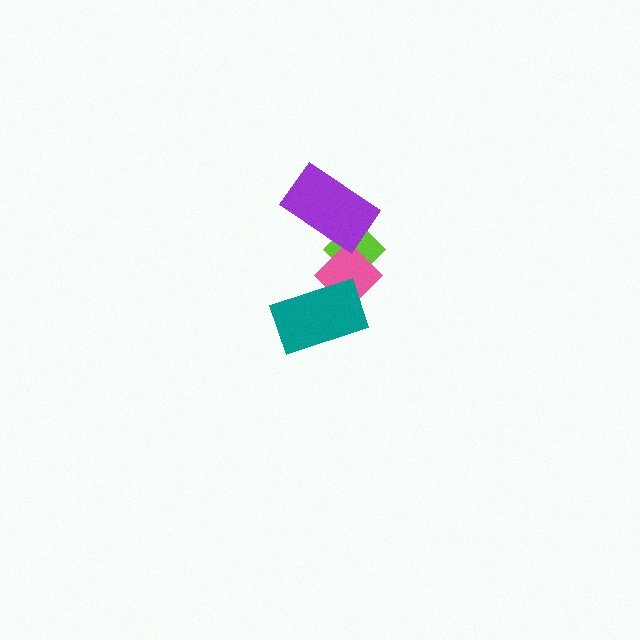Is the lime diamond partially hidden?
Yes, it is partially covered by another shape.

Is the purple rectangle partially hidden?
No, no other shape covers it.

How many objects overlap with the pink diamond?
2 objects overlap with the pink diamond.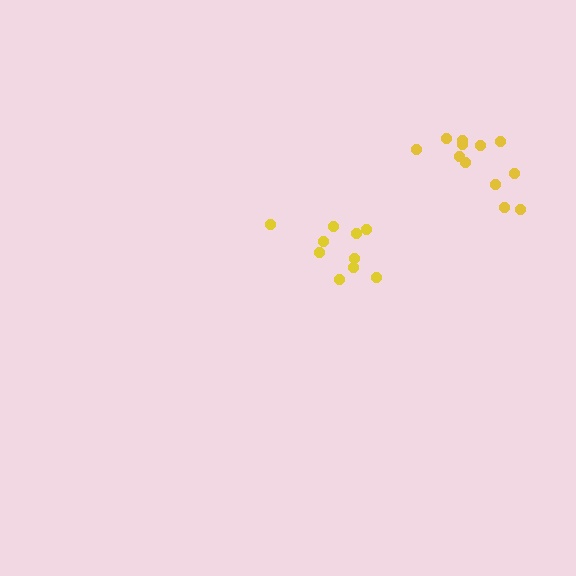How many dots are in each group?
Group 1: 10 dots, Group 2: 12 dots (22 total).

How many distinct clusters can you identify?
There are 2 distinct clusters.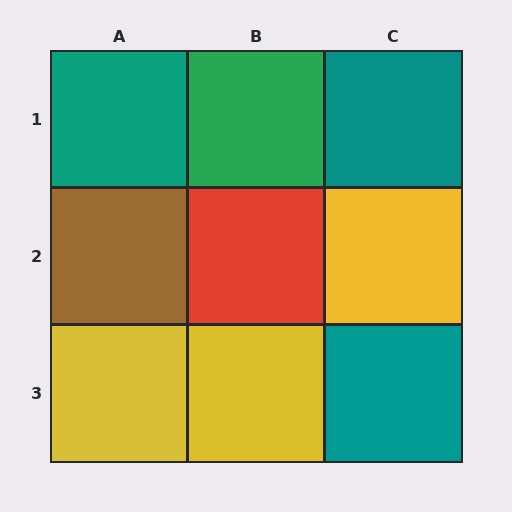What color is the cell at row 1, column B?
Green.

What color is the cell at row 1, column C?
Teal.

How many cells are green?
1 cell is green.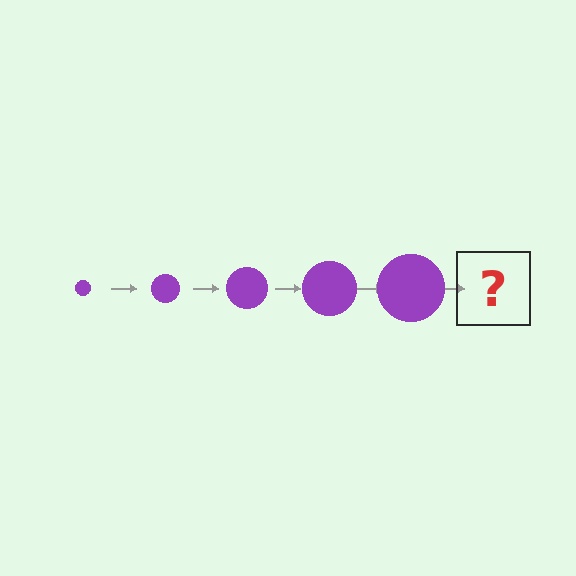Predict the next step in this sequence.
The next step is a purple circle, larger than the previous one.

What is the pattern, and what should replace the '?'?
The pattern is that the circle gets progressively larger each step. The '?' should be a purple circle, larger than the previous one.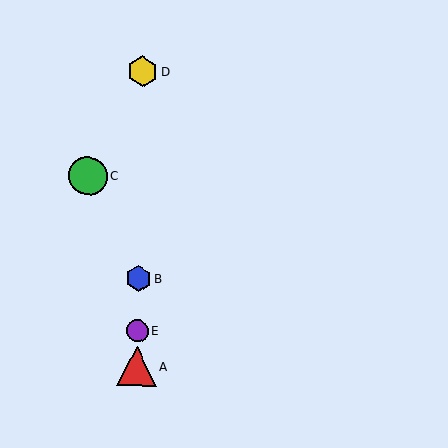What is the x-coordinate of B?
Object B is at x≈138.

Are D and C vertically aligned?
No, D is at x≈142 and C is at x≈88.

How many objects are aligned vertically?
4 objects (A, B, D, E) are aligned vertically.